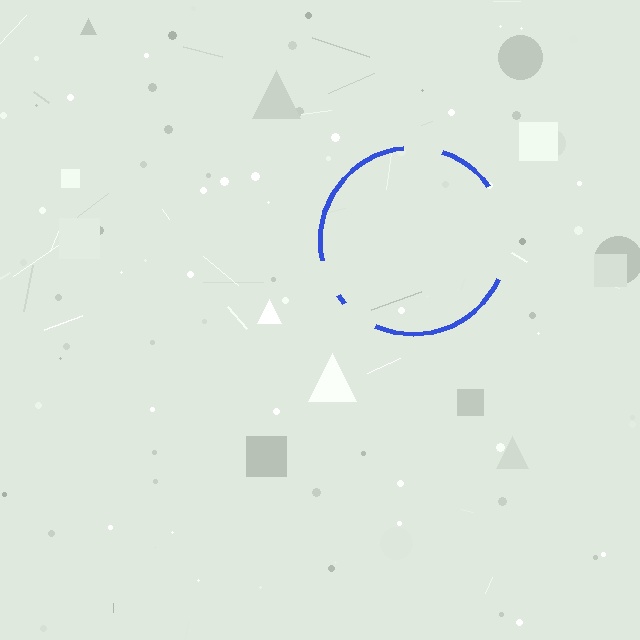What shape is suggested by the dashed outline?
The dashed outline suggests a circle.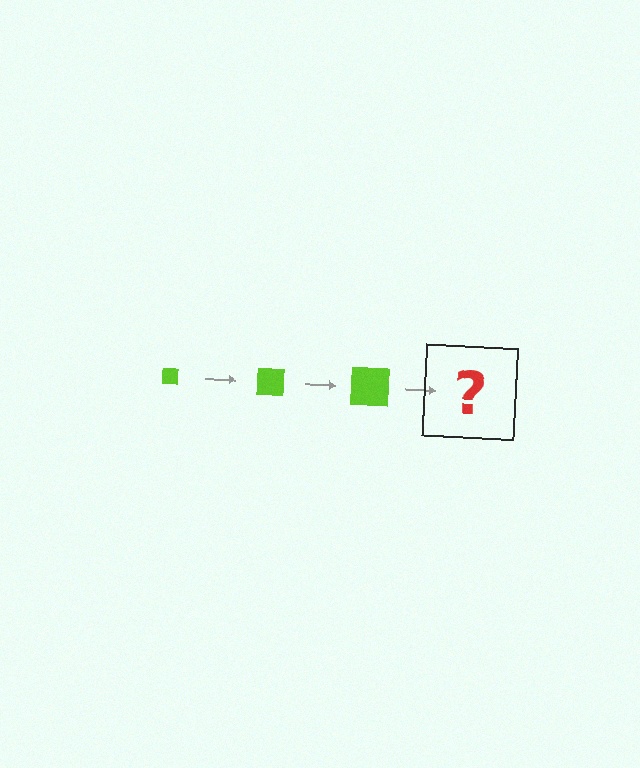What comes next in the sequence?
The next element should be a lime square, larger than the previous one.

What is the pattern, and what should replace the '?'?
The pattern is that the square gets progressively larger each step. The '?' should be a lime square, larger than the previous one.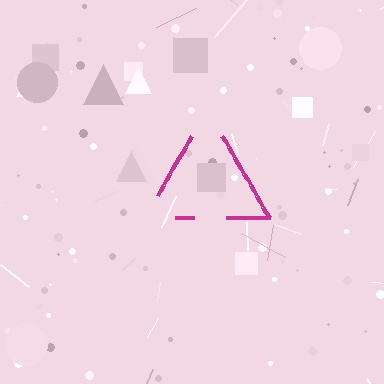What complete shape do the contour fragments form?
The contour fragments form a triangle.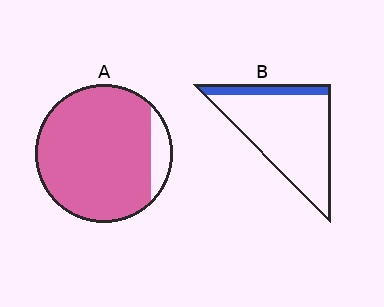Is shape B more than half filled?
No.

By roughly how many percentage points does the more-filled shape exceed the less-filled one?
By roughly 75 percentage points (A over B).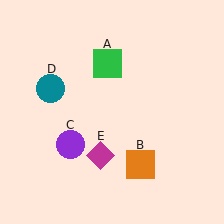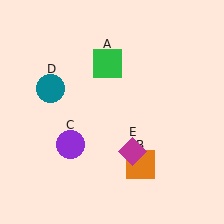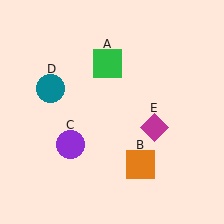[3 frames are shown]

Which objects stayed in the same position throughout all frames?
Green square (object A) and orange square (object B) and purple circle (object C) and teal circle (object D) remained stationary.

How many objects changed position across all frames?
1 object changed position: magenta diamond (object E).